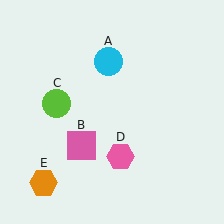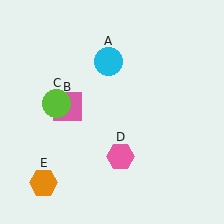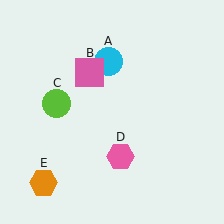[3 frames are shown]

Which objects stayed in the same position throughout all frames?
Cyan circle (object A) and lime circle (object C) and pink hexagon (object D) and orange hexagon (object E) remained stationary.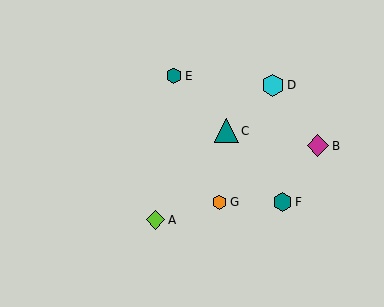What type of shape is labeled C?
Shape C is a teal triangle.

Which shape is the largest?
The teal triangle (labeled C) is the largest.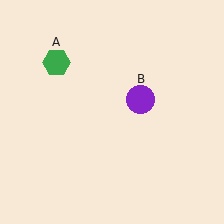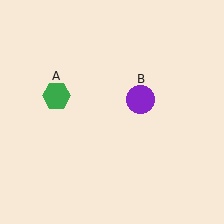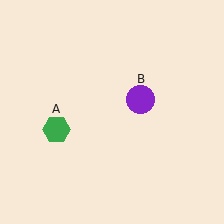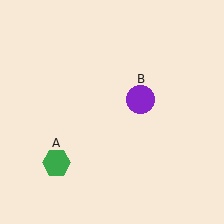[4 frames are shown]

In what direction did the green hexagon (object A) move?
The green hexagon (object A) moved down.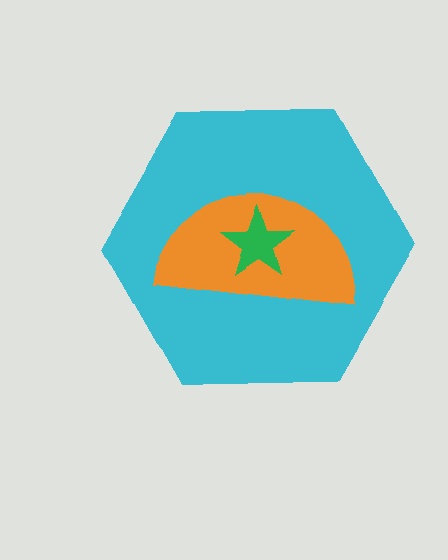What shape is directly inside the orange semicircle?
The green star.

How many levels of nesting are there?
3.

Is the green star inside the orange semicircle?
Yes.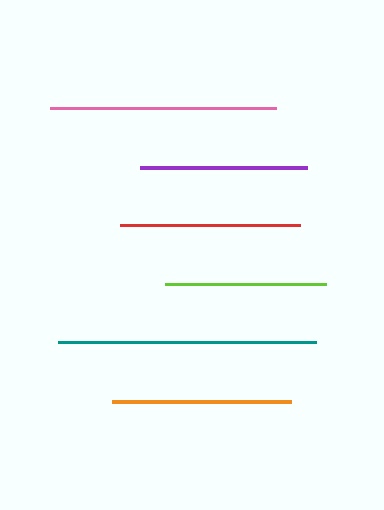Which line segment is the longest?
The teal line is the longest at approximately 258 pixels.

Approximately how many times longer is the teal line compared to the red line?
The teal line is approximately 1.4 times the length of the red line.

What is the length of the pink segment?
The pink segment is approximately 226 pixels long.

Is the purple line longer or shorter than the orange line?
The orange line is longer than the purple line.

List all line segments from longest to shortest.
From longest to shortest: teal, pink, red, orange, purple, lime.